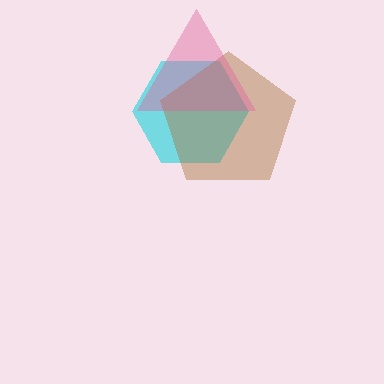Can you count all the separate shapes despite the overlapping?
Yes, there are 3 separate shapes.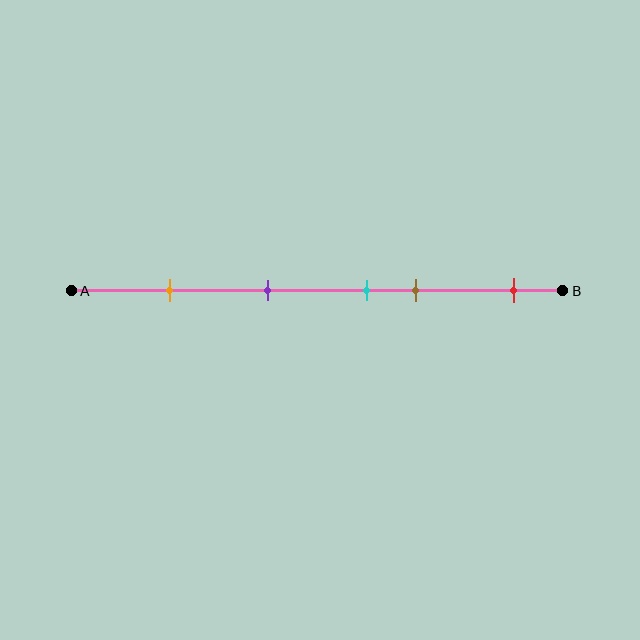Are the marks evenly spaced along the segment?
No, the marks are not evenly spaced.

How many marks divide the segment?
There are 5 marks dividing the segment.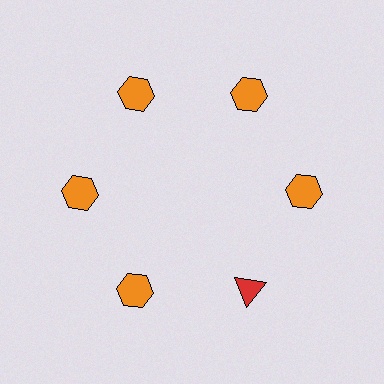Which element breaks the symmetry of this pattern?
The red triangle at roughly the 5 o'clock position breaks the symmetry. All other shapes are orange hexagons.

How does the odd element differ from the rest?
It differs in both color (red instead of orange) and shape (triangle instead of hexagon).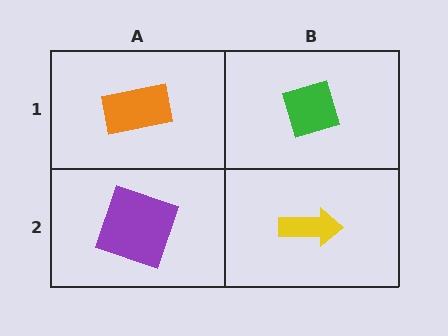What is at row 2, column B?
A yellow arrow.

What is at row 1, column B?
A green diamond.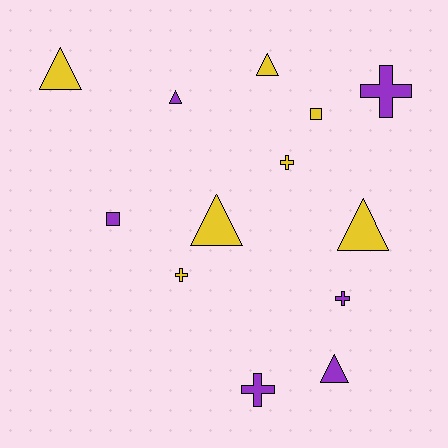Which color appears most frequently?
Yellow, with 7 objects.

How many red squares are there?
There are no red squares.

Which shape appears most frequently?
Triangle, with 6 objects.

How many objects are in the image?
There are 13 objects.